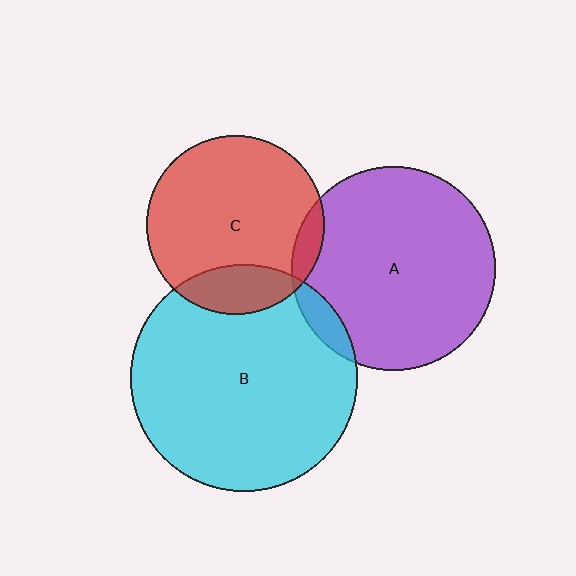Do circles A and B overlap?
Yes.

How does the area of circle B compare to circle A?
Approximately 1.2 times.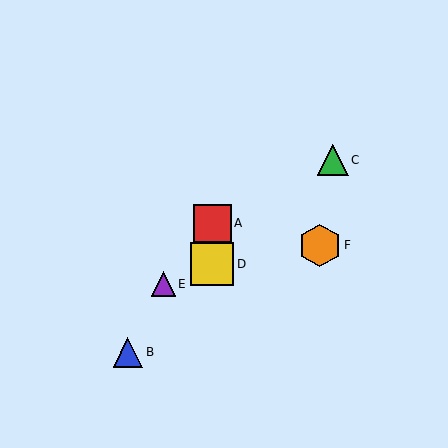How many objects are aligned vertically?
2 objects (A, D) are aligned vertically.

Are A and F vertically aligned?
No, A is at x≈212 and F is at x≈320.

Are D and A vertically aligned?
Yes, both are at x≈212.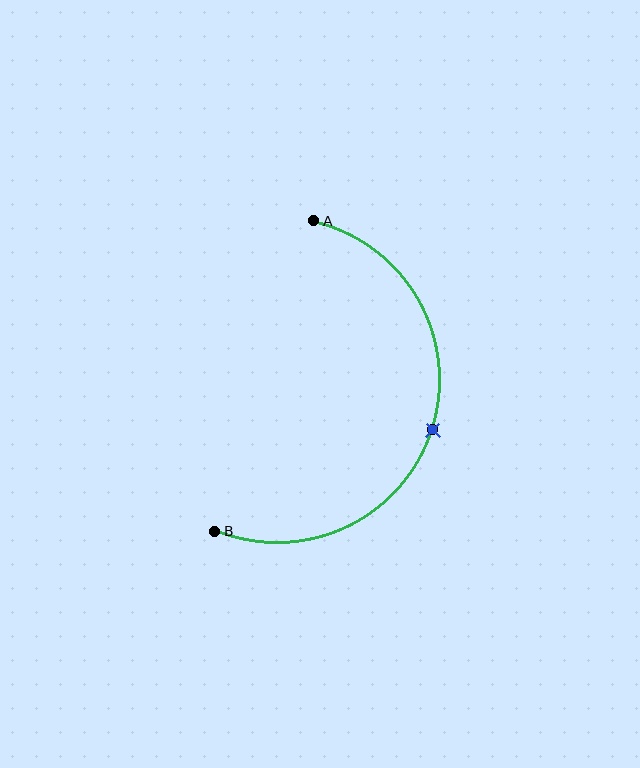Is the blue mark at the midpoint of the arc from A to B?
Yes. The blue mark lies on the arc at equal arc-length from both A and B — it is the arc midpoint.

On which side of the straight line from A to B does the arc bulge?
The arc bulges to the right of the straight line connecting A and B.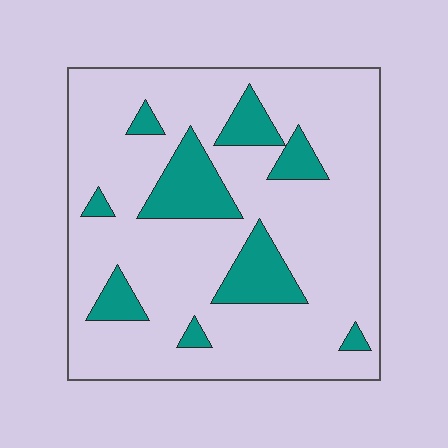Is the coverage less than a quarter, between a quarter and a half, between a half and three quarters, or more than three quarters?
Less than a quarter.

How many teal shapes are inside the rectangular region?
9.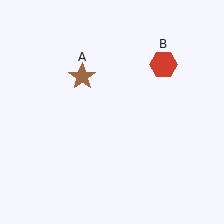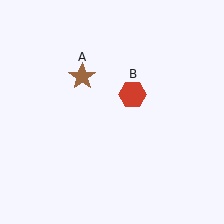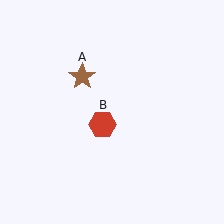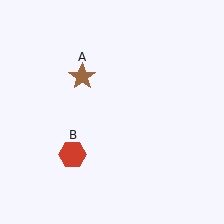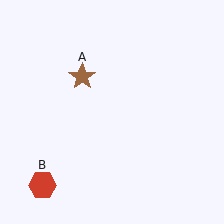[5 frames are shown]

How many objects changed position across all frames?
1 object changed position: red hexagon (object B).